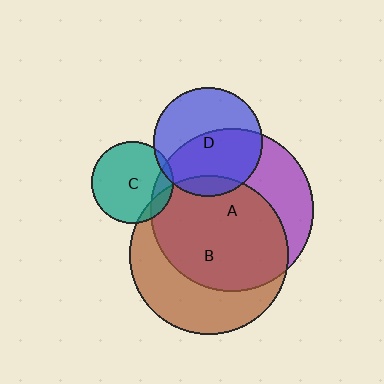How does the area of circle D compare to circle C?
Approximately 1.8 times.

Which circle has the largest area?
Circle A (purple).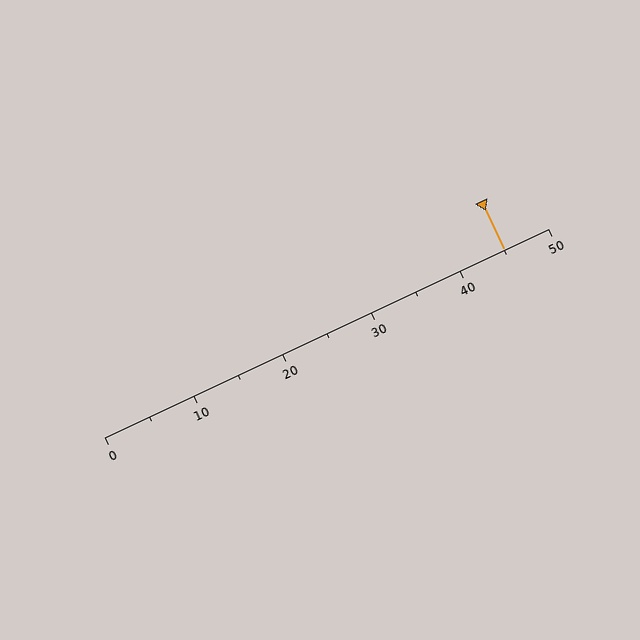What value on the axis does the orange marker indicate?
The marker indicates approximately 45.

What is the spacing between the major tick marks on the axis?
The major ticks are spaced 10 apart.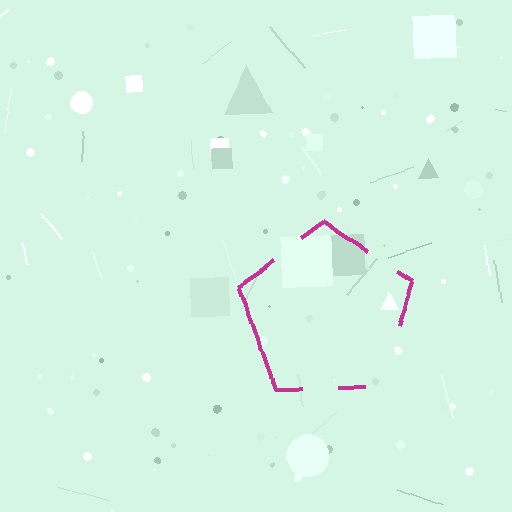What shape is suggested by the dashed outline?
The dashed outline suggests a pentagon.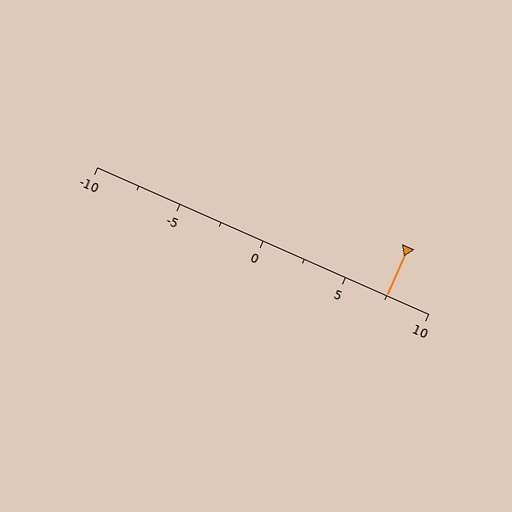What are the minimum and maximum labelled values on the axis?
The axis runs from -10 to 10.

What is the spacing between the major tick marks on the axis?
The major ticks are spaced 5 apart.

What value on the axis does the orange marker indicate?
The marker indicates approximately 7.5.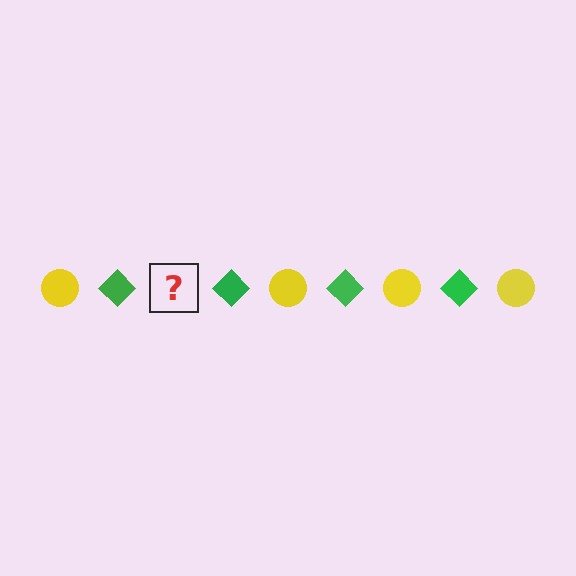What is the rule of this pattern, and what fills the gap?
The rule is that the pattern alternates between yellow circle and green diamond. The gap should be filled with a yellow circle.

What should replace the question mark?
The question mark should be replaced with a yellow circle.